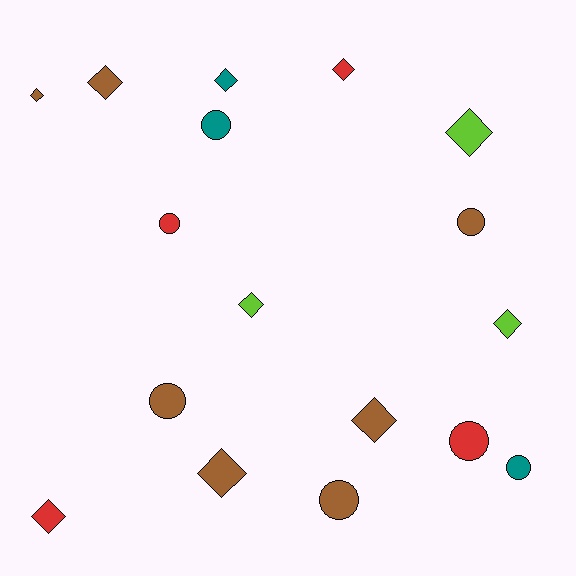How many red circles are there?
There are 2 red circles.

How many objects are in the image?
There are 17 objects.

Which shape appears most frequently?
Diamond, with 10 objects.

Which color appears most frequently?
Brown, with 7 objects.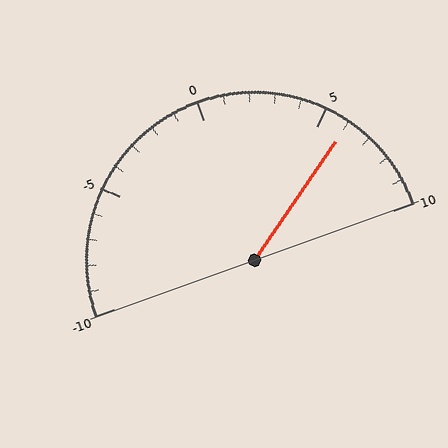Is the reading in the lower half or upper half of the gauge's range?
The reading is in the upper half of the range (-10 to 10).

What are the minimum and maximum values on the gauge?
The gauge ranges from -10 to 10.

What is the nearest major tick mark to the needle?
The nearest major tick mark is 5.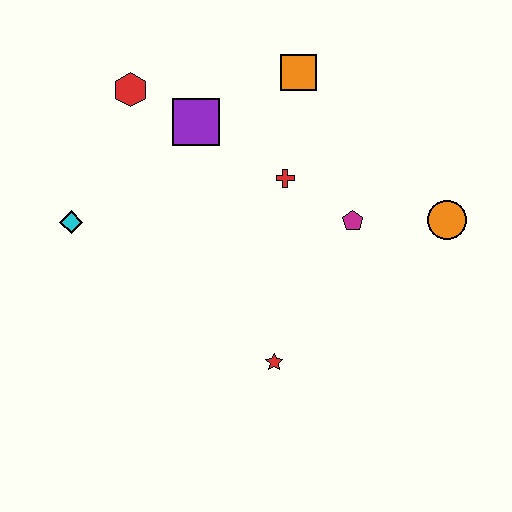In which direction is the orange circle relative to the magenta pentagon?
The orange circle is to the right of the magenta pentagon.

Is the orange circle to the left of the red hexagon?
No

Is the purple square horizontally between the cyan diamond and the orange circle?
Yes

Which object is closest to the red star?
The magenta pentagon is closest to the red star.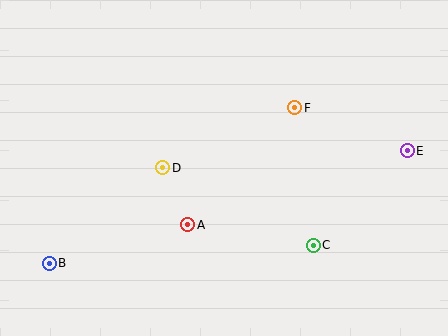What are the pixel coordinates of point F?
Point F is at (295, 108).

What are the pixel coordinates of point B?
Point B is at (49, 263).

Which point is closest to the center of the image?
Point D at (163, 168) is closest to the center.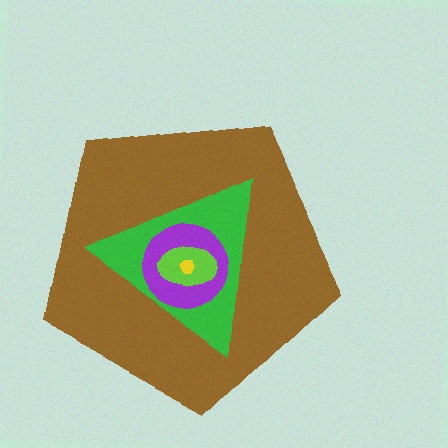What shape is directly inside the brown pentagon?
The green triangle.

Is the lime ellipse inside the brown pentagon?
Yes.